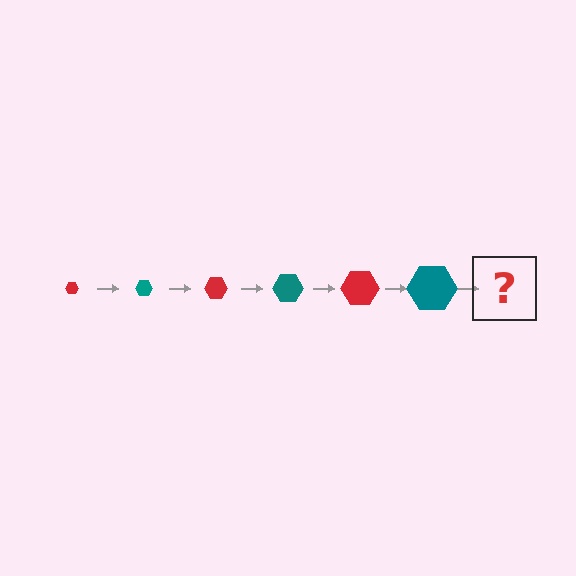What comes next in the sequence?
The next element should be a red hexagon, larger than the previous one.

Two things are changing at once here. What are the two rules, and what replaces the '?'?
The two rules are that the hexagon grows larger each step and the color cycles through red and teal. The '?' should be a red hexagon, larger than the previous one.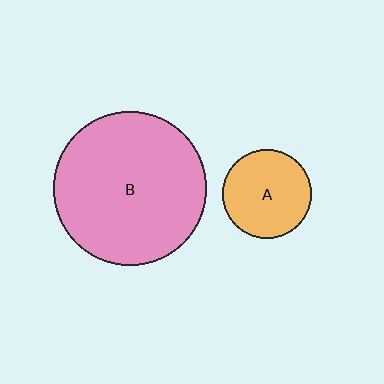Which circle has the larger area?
Circle B (pink).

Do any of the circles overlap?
No, none of the circles overlap.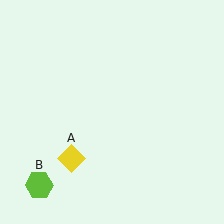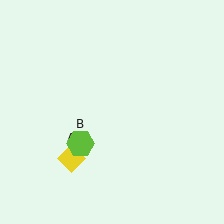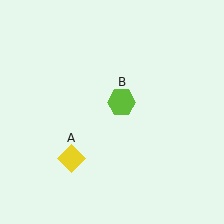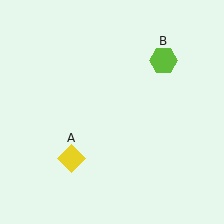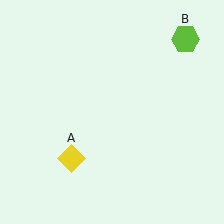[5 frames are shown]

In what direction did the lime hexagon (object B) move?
The lime hexagon (object B) moved up and to the right.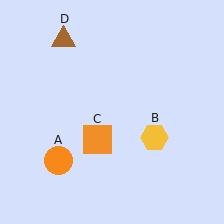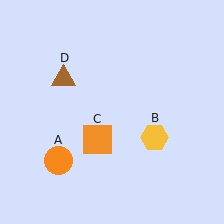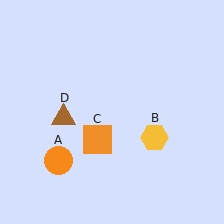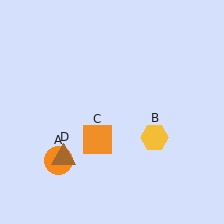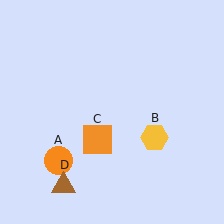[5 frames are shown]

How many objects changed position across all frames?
1 object changed position: brown triangle (object D).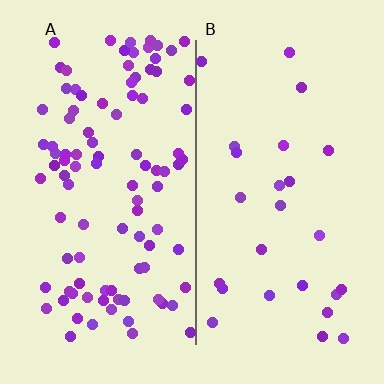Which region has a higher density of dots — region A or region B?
A (the left).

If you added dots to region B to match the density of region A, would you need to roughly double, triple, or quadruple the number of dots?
Approximately quadruple.